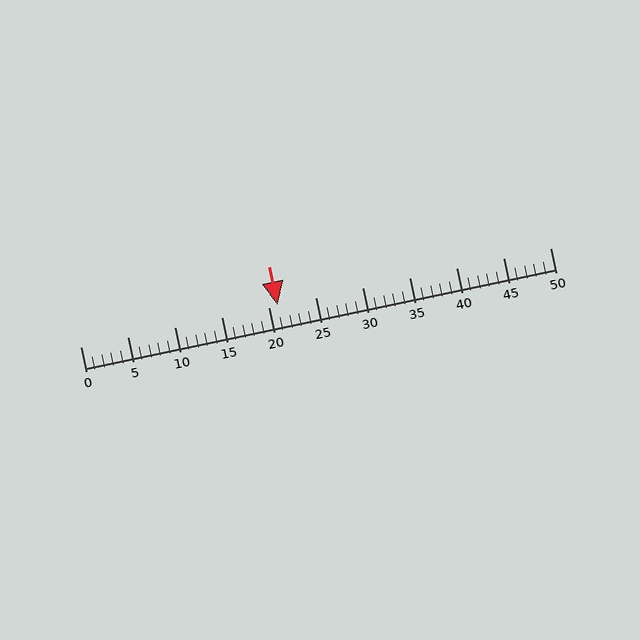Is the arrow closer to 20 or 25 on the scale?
The arrow is closer to 20.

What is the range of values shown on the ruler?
The ruler shows values from 0 to 50.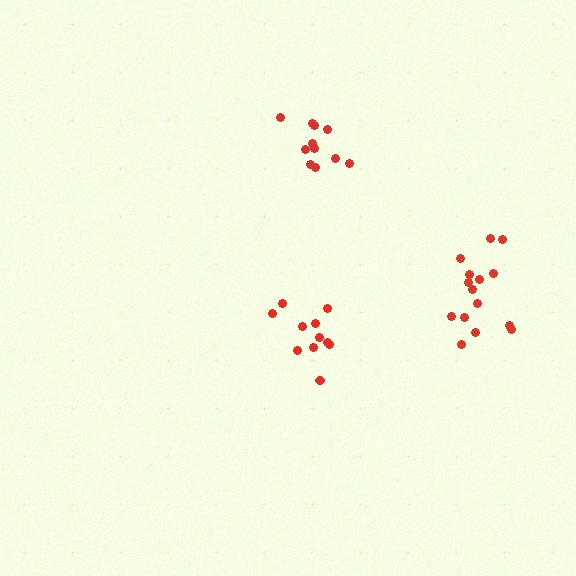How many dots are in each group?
Group 1: 11 dots, Group 2: 11 dots, Group 3: 15 dots (37 total).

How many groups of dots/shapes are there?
There are 3 groups.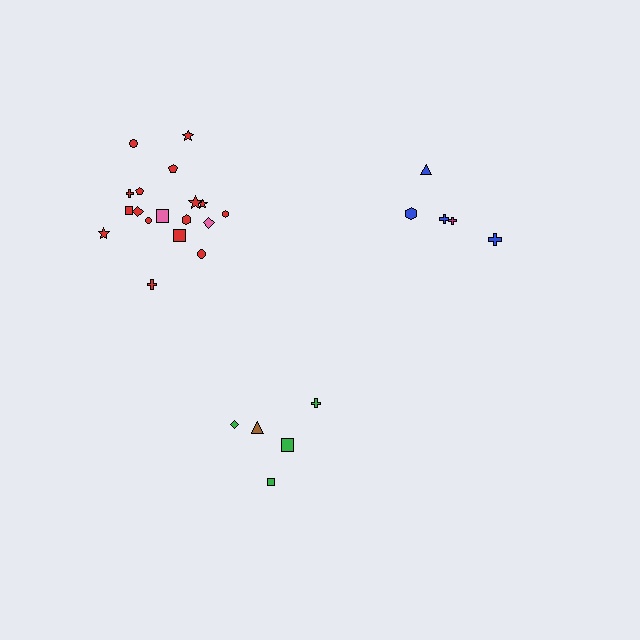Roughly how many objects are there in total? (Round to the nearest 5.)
Roughly 30 objects in total.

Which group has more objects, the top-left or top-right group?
The top-left group.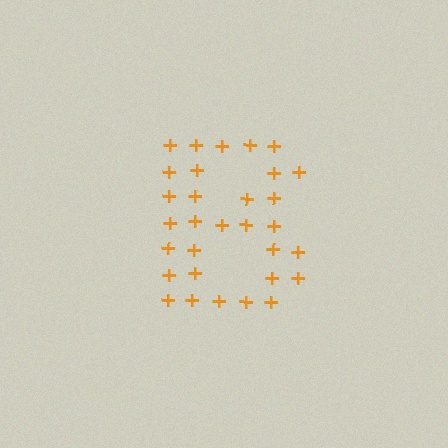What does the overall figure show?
The overall figure shows the letter B.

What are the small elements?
The small elements are plus signs.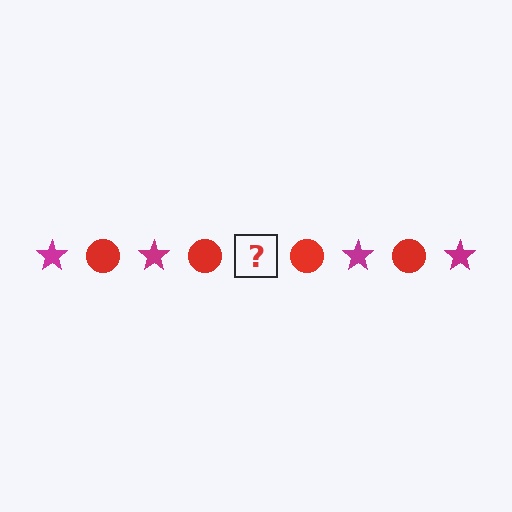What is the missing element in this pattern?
The missing element is a magenta star.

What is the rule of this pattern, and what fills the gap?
The rule is that the pattern alternates between magenta star and red circle. The gap should be filled with a magenta star.